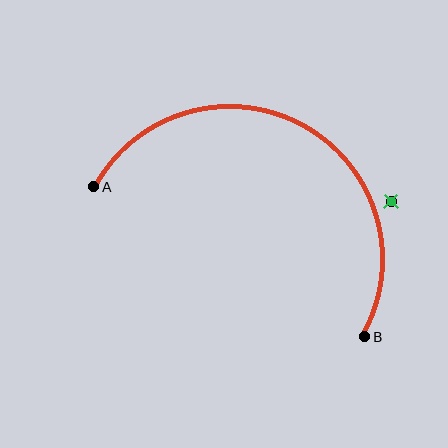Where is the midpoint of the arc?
The arc midpoint is the point on the curve farthest from the straight line joining A and B. It sits above that line.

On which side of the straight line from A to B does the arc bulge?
The arc bulges above the straight line connecting A and B.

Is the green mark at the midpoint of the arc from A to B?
No — the green mark does not lie on the arc at all. It sits slightly outside the curve.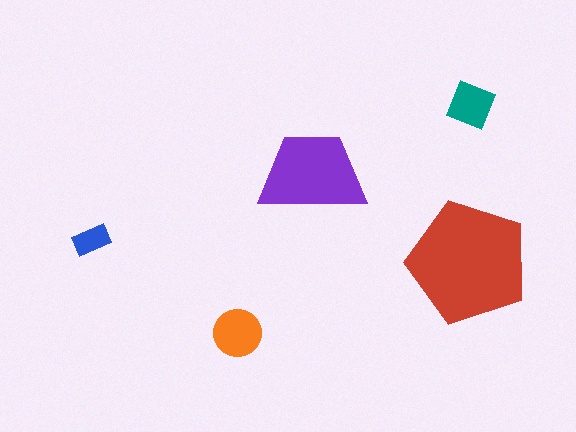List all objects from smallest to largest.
The blue rectangle, the teal diamond, the orange circle, the purple trapezoid, the red pentagon.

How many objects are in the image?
There are 5 objects in the image.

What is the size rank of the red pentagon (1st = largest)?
1st.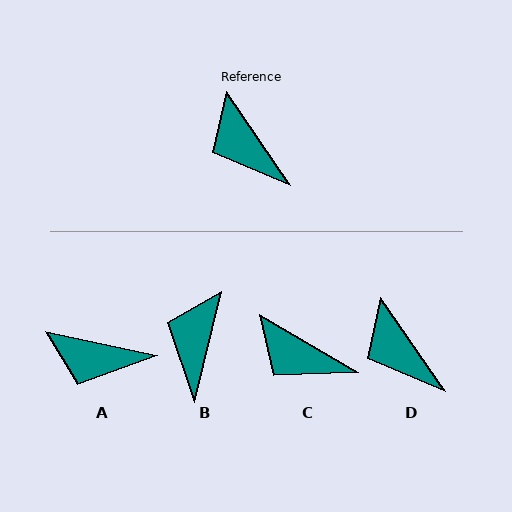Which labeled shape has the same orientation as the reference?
D.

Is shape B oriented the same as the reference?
No, it is off by about 48 degrees.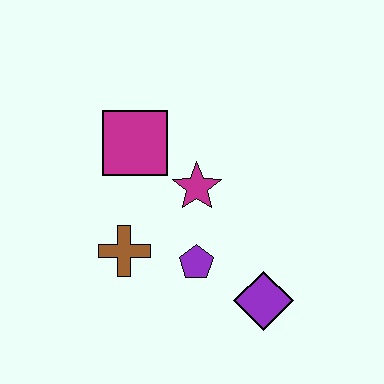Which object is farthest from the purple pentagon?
The magenta square is farthest from the purple pentagon.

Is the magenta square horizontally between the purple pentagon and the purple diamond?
No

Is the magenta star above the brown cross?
Yes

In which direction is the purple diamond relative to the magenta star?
The purple diamond is below the magenta star.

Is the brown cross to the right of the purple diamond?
No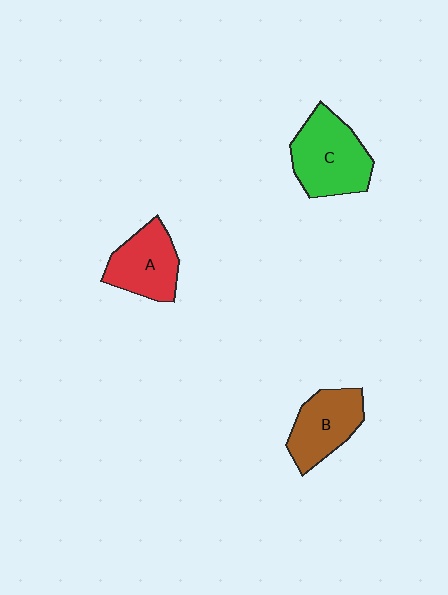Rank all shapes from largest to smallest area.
From largest to smallest: C (green), B (brown), A (red).